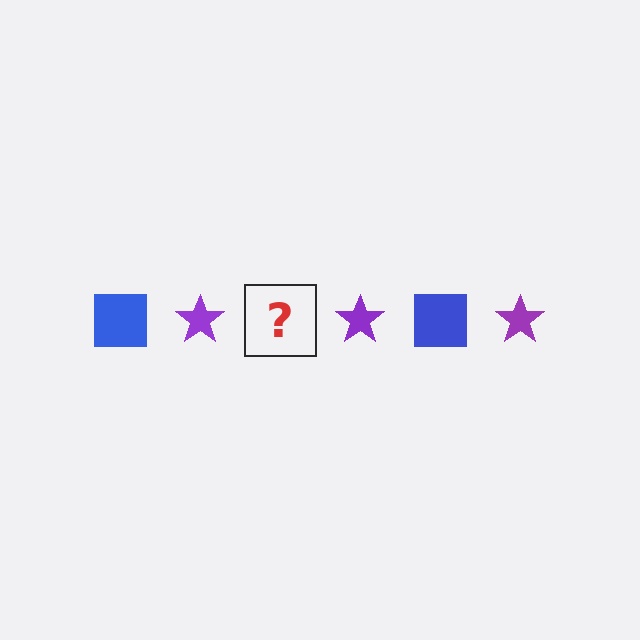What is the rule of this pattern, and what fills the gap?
The rule is that the pattern alternates between blue square and purple star. The gap should be filled with a blue square.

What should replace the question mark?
The question mark should be replaced with a blue square.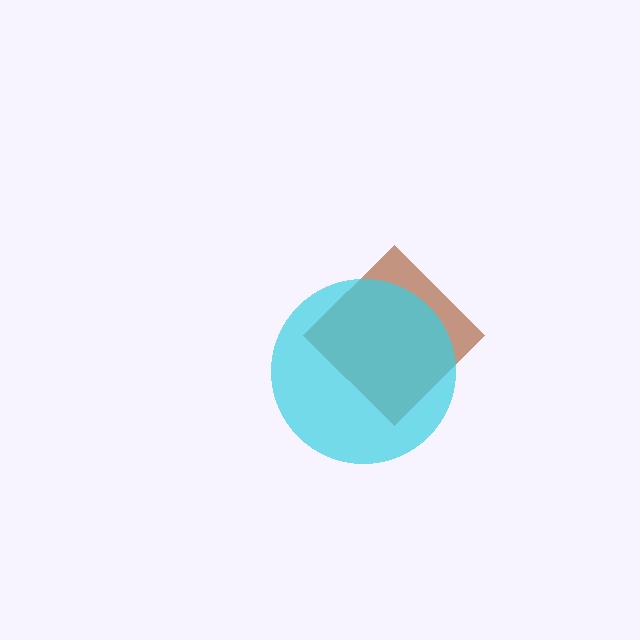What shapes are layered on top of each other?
The layered shapes are: a brown diamond, a cyan circle.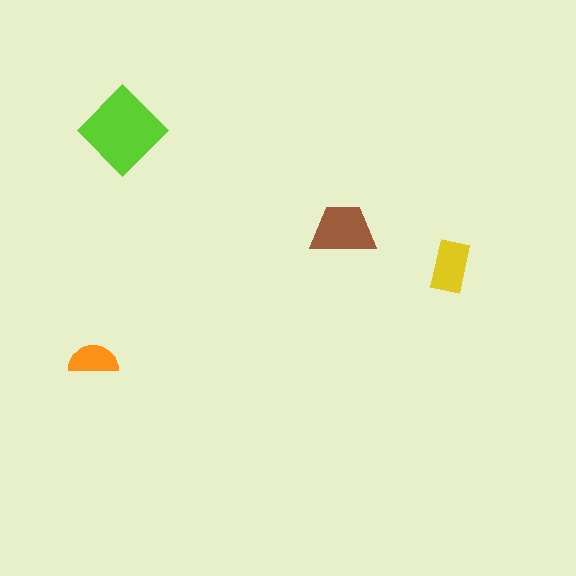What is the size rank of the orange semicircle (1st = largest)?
4th.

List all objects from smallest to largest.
The orange semicircle, the yellow rectangle, the brown trapezoid, the lime diamond.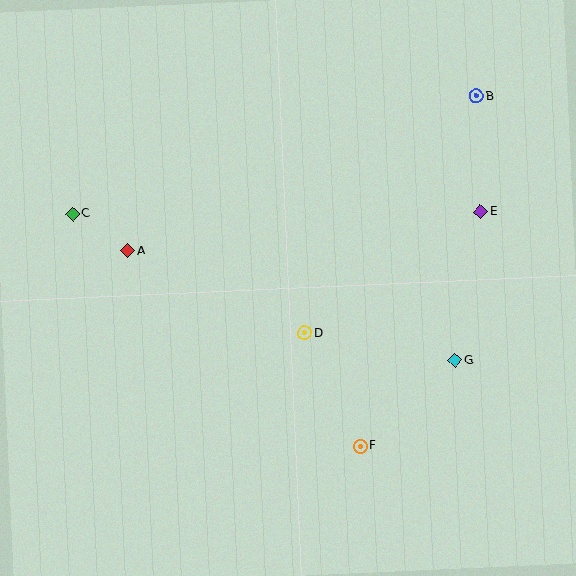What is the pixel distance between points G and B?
The distance between G and B is 265 pixels.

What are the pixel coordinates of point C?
Point C is at (73, 214).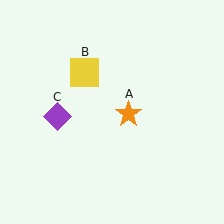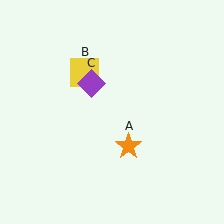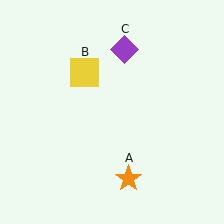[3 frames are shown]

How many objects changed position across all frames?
2 objects changed position: orange star (object A), purple diamond (object C).